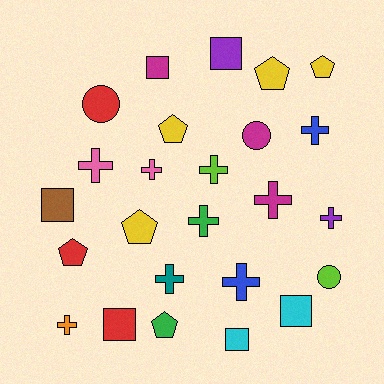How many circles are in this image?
There are 3 circles.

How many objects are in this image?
There are 25 objects.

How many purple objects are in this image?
There are 2 purple objects.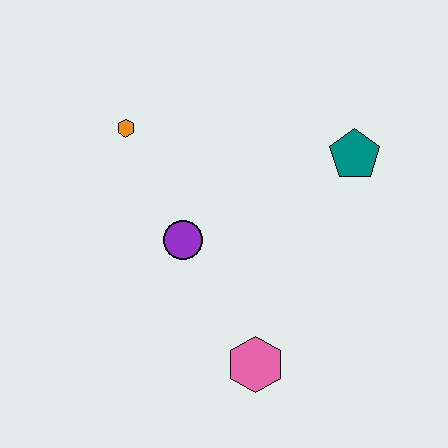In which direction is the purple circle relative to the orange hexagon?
The purple circle is below the orange hexagon.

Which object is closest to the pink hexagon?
The purple circle is closest to the pink hexagon.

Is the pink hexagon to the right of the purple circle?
Yes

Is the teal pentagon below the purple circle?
No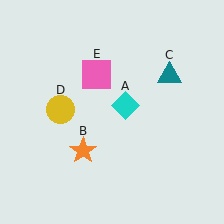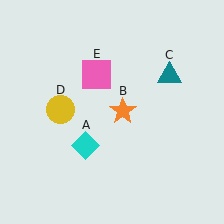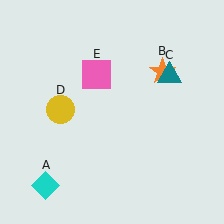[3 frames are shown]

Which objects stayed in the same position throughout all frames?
Teal triangle (object C) and yellow circle (object D) and pink square (object E) remained stationary.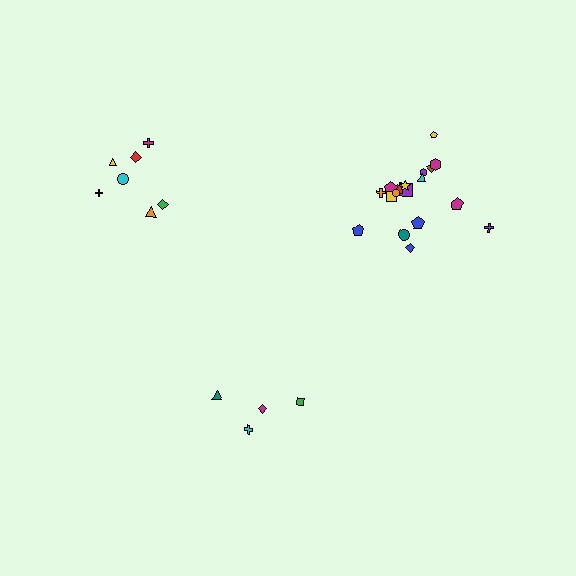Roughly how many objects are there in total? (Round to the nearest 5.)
Roughly 30 objects in total.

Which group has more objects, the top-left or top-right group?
The top-right group.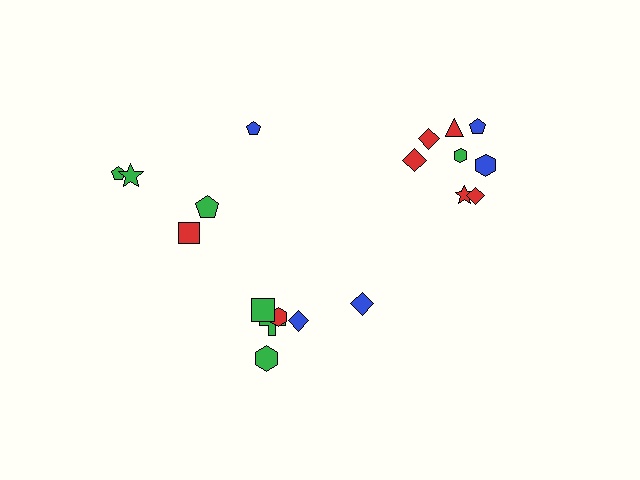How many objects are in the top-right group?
There are 8 objects.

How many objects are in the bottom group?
There are 6 objects.